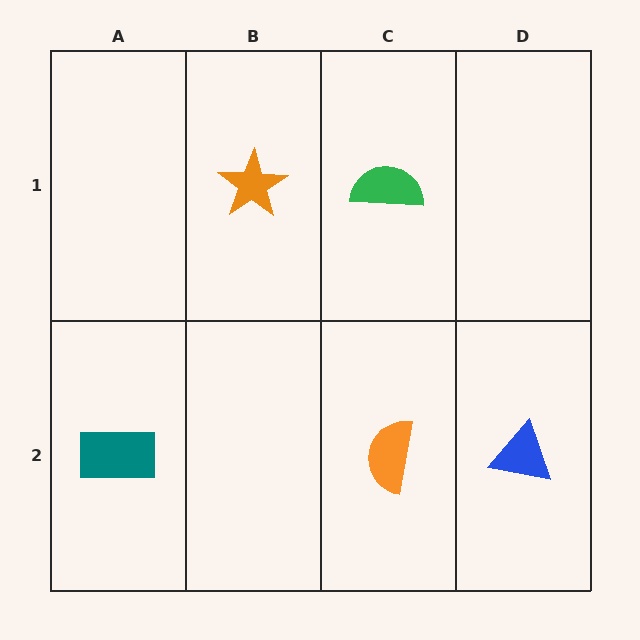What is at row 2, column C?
An orange semicircle.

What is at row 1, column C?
A green semicircle.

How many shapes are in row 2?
3 shapes.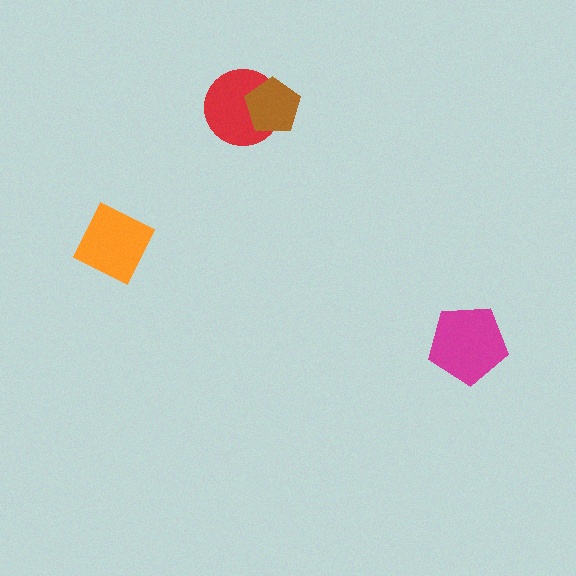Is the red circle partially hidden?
Yes, it is partially covered by another shape.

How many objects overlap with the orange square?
0 objects overlap with the orange square.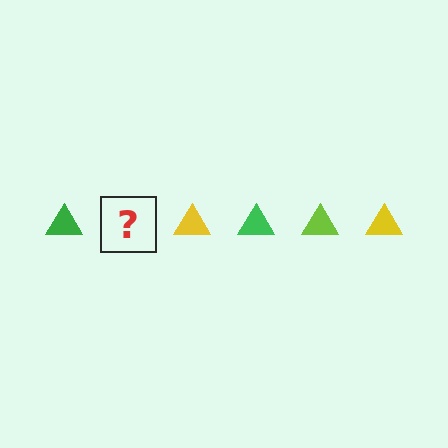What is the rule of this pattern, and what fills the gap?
The rule is that the pattern cycles through green, lime, yellow triangles. The gap should be filled with a lime triangle.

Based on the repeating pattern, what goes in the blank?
The blank should be a lime triangle.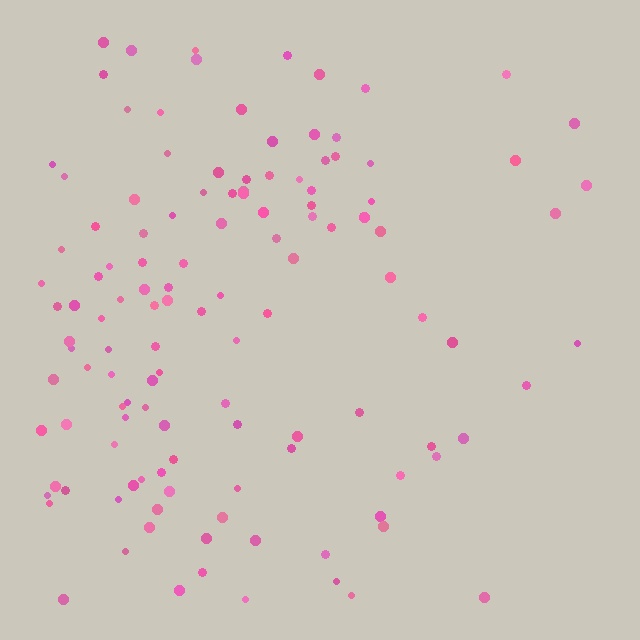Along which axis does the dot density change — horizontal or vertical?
Horizontal.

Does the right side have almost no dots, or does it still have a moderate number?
Still a moderate number, just noticeably fewer than the left.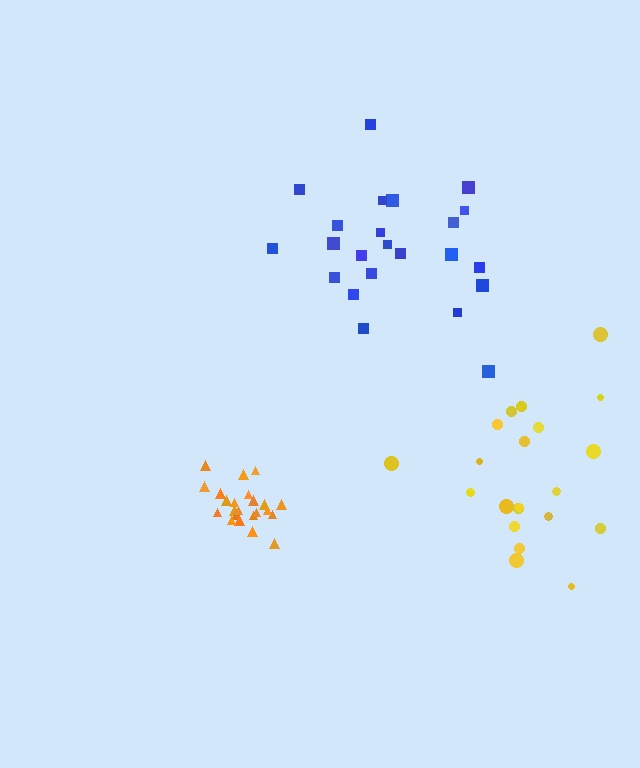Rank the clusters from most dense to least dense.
orange, yellow, blue.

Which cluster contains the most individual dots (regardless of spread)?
Blue (23).